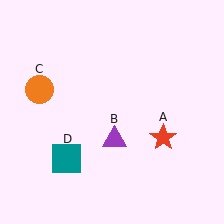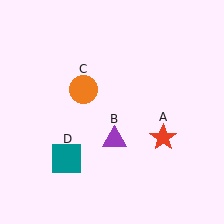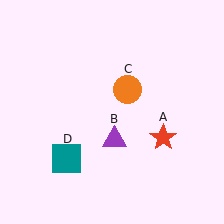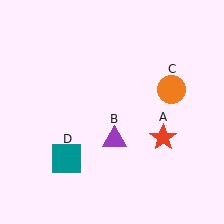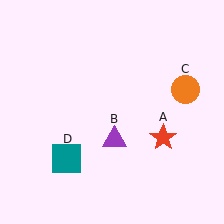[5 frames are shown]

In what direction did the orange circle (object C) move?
The orange circle (object C) moved right.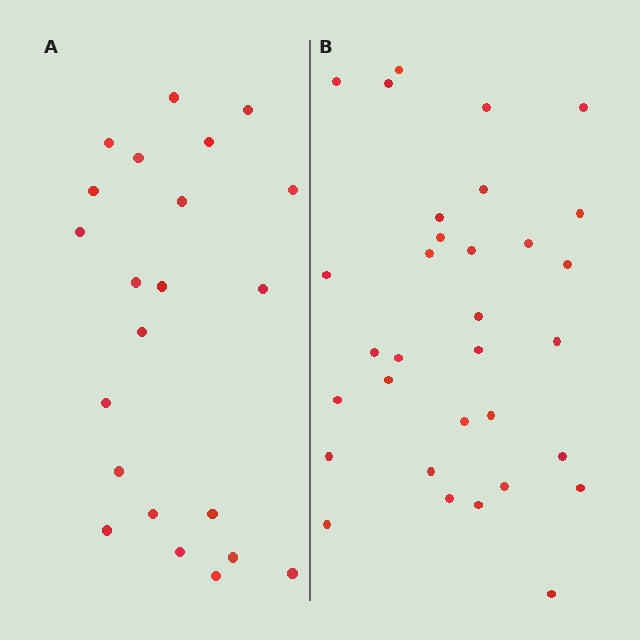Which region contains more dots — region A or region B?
Region B (the right region) has more dots.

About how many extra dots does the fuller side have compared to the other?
Region B has roughly 10 or so more dots than region A.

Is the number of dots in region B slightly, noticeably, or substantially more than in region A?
Region B has substantially more. The ratio is roughly 1.5 to 1.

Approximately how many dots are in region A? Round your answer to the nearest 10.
About 20 dots. (The exact count is 22, which rounds to 20.)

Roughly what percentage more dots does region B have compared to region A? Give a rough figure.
About 45% more.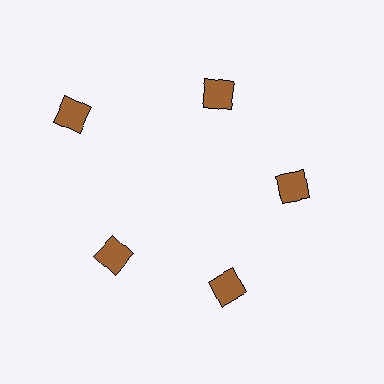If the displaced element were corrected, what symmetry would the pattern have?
It would have 5-fold rotational symmetry — the pattern would map onto itself every 72 degrees.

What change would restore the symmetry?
The symmetry would be restored by moving it inward, back onto the ring so that all 5 diamonds sit at equal angles and equal distance from the center.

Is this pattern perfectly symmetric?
No. The 5 brown diamonds are arranged in a ring, but one element near the 10 o'clock position is pushed outward from the center, breaking the 5-fold rotational symmetry.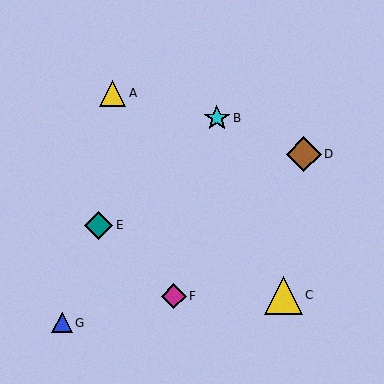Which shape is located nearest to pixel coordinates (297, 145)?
The brown diamond (labeled D) at (304, 154) is nearest to that location.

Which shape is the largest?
The yellow triangle (labeled C) is the largest.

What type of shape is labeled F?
Shape F is a magenta diamond.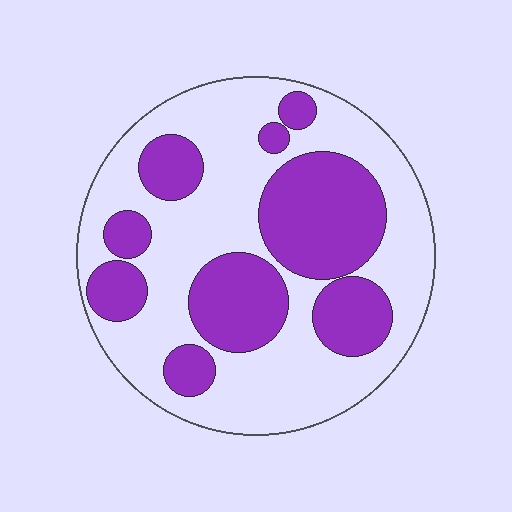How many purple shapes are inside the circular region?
9.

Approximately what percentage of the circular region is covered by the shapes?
Approximately 40%.